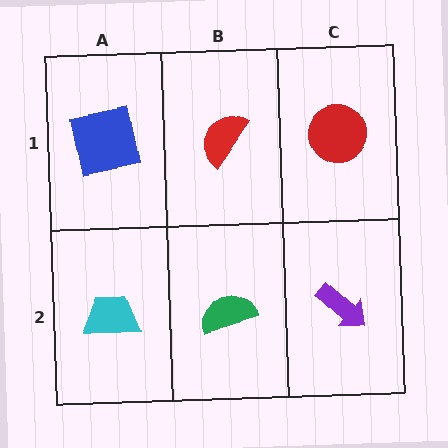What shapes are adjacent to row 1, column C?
A purple arrow (row 2, column C), a red semicircle (row 1, column B).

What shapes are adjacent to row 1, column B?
A green semicircle (row 2, column B), a blue square (row 1, column A), a red circle (row 1, column C).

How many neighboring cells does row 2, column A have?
2.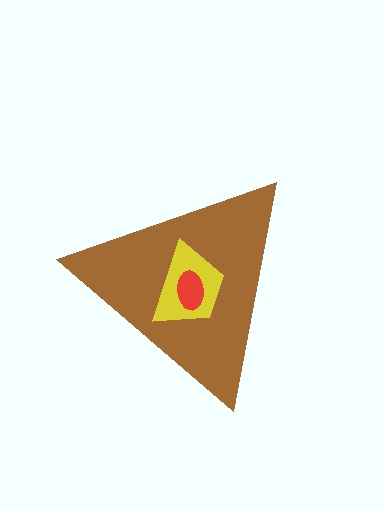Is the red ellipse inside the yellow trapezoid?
Yes.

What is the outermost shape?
The brown triangle.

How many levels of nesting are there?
3.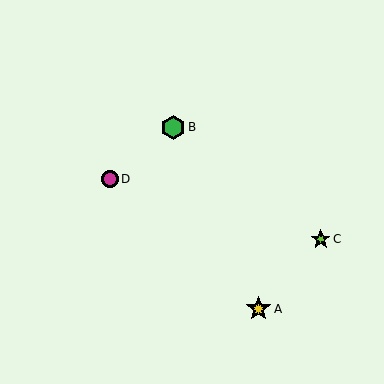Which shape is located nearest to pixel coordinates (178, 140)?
The green hexagon (labeled B) at (173, 127) is nearest to that location.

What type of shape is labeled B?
Shape B is a green hexagon.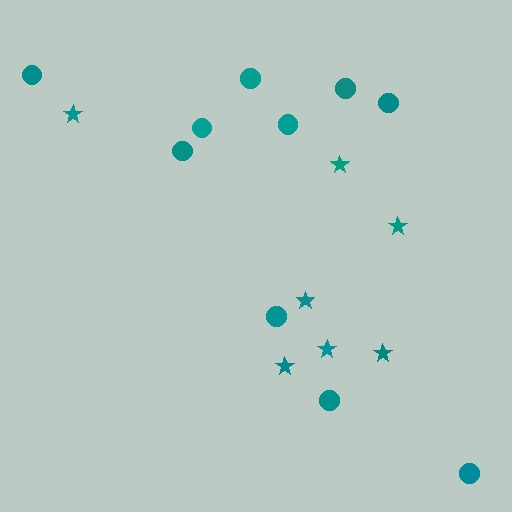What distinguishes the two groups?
There are 2 groups: one group of stars (7) and one group of circles (10).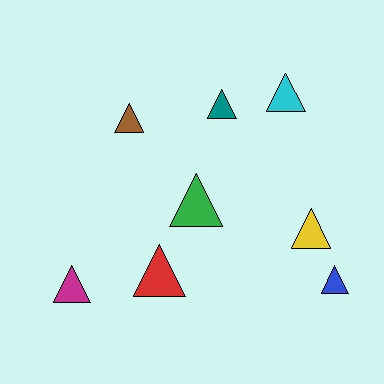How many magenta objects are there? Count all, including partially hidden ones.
There is 1 magenta object.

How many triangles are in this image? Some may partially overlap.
There are 8 triangles.